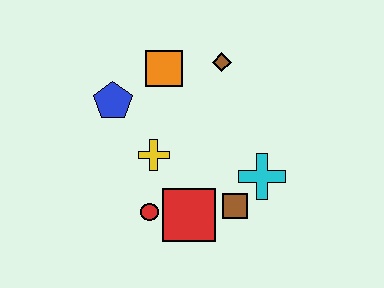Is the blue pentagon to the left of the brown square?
Yes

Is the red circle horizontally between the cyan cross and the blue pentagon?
Yes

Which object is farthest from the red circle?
The brown diamond is farthest from the red circle.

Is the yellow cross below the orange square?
Yes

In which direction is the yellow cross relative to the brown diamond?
The yellow cross is below the brown diamond.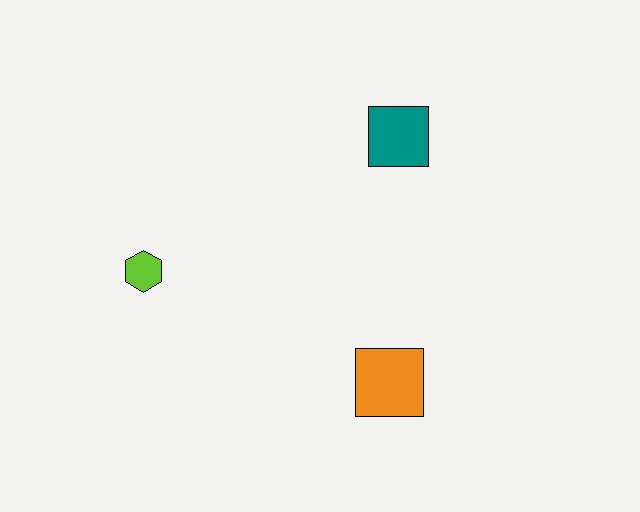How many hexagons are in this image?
There is 1 hexagon.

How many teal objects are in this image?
There is 1 teal object.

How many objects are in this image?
There are 3 objects.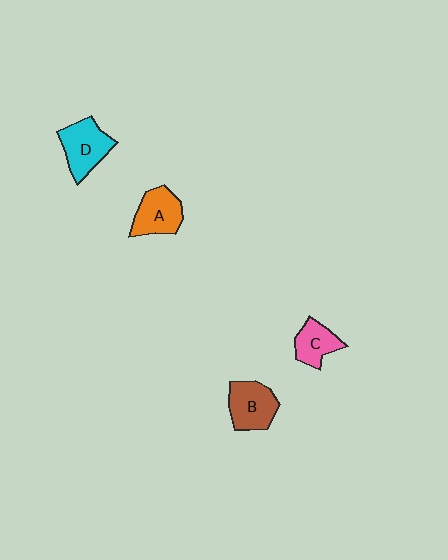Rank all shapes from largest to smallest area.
From largest to smallest: D (cyan), B (brown), A (orange), C (pink).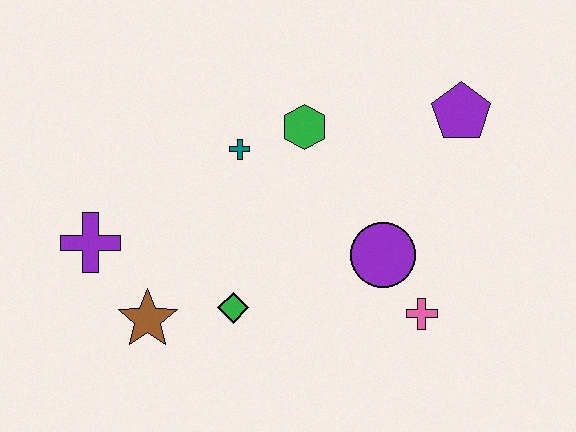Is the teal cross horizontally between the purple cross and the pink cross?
Yes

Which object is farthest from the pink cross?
The purple cross is farthest from the pink cross.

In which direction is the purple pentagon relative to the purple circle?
The purple pentagon is above the purple circle.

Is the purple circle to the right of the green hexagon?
Yes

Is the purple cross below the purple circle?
No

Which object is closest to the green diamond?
The brown star is closest to the green diamond.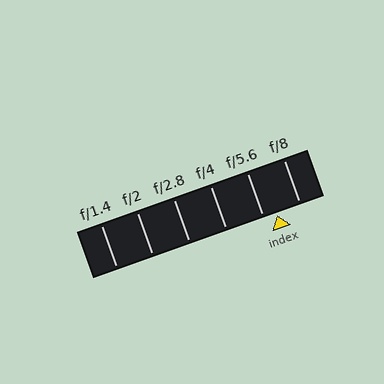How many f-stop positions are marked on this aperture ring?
There are 6 f-stop positions marked.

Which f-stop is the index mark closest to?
The index mark is closest to f/5.6.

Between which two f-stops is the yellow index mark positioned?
The index mark is between f/5.6 and f/8.